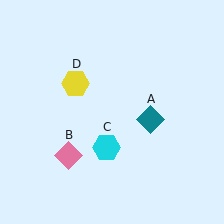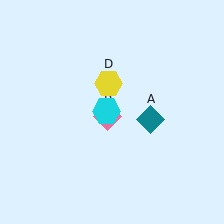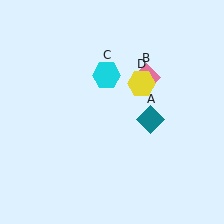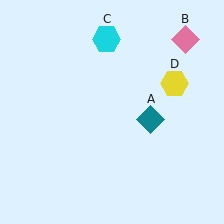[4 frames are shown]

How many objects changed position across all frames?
3 objects changed position: pink diamond (object B), cyan hexagon (object C), yellow hexagon (object D).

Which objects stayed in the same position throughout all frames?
Teal diamond (object A) remained stationary.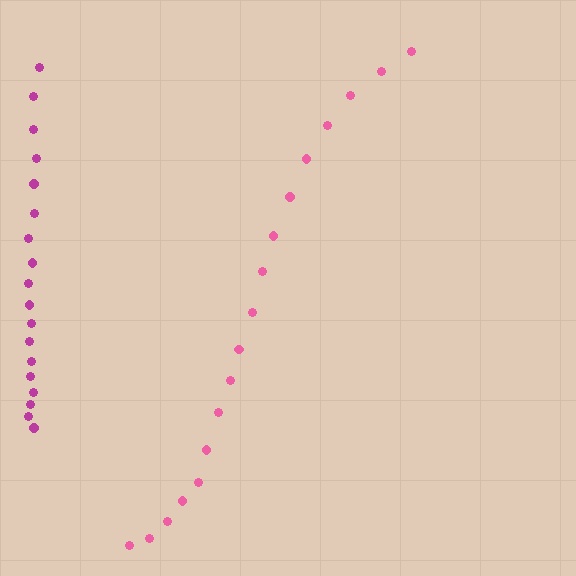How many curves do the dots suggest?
There are 2 distinct paths.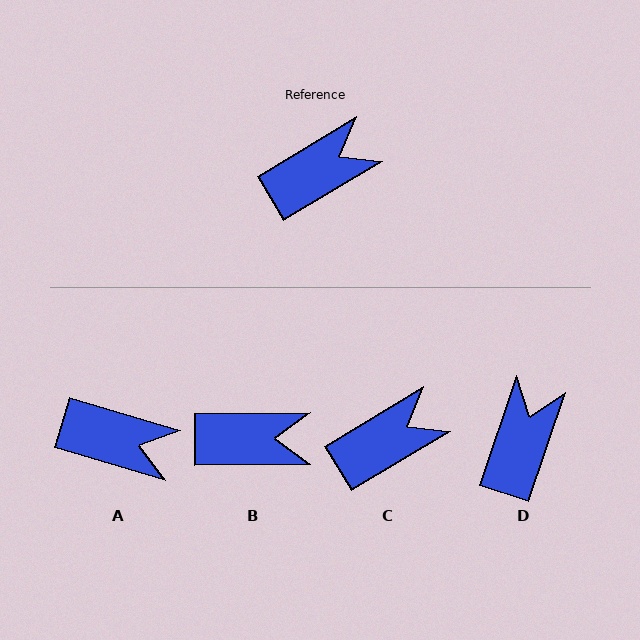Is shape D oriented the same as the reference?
No, it is off by about 41 degrees.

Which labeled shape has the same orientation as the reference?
C.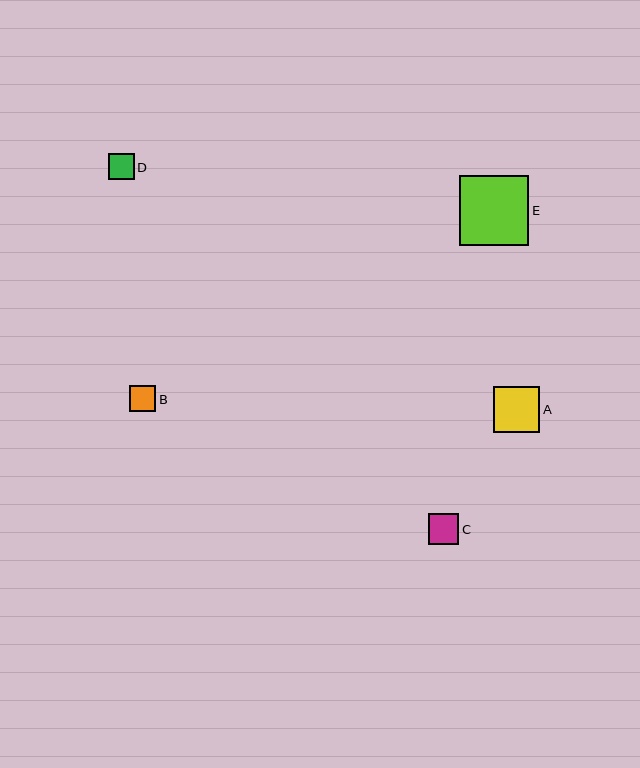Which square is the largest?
Square E is the largest with a size of approximately 69 pixels.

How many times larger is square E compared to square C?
Square E is approximately 2.3 times the size of square C.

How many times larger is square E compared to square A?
Square E is approximately 1.5 times the size of square A.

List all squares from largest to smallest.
From largest to smallest: E, A, C, B, D.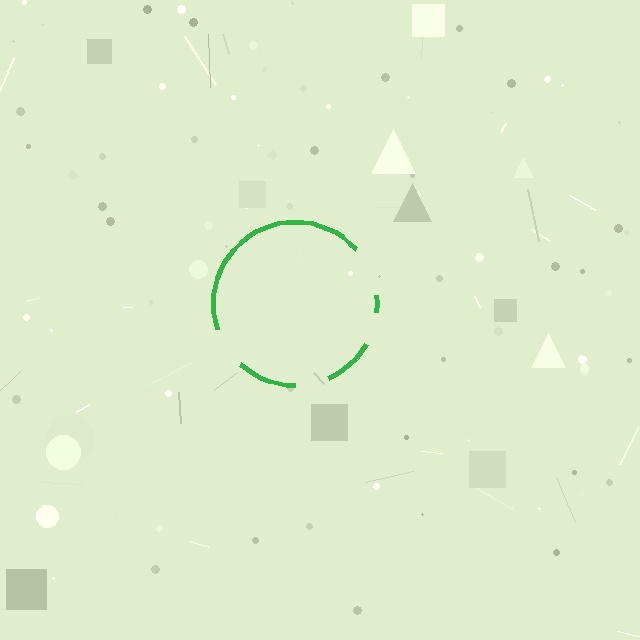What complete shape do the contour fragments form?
The contour fragments form a circle.